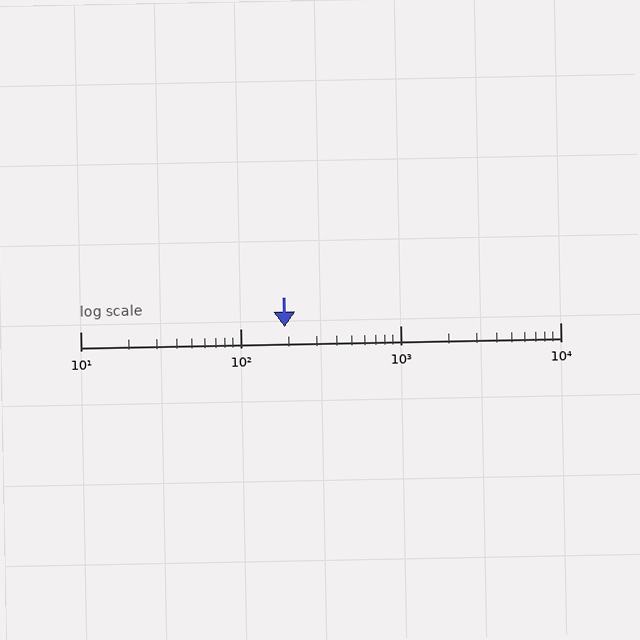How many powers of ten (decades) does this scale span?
The scale spans 3 decades, from 10 to 10000.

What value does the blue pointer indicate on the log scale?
The pointer indicates approximately 190.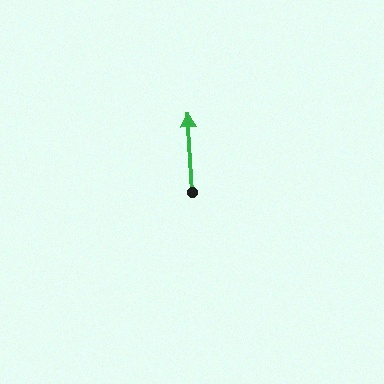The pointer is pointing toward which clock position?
Roughly 12 o'clock.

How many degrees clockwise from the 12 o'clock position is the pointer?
Approximately 357 degrees.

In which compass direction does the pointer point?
North.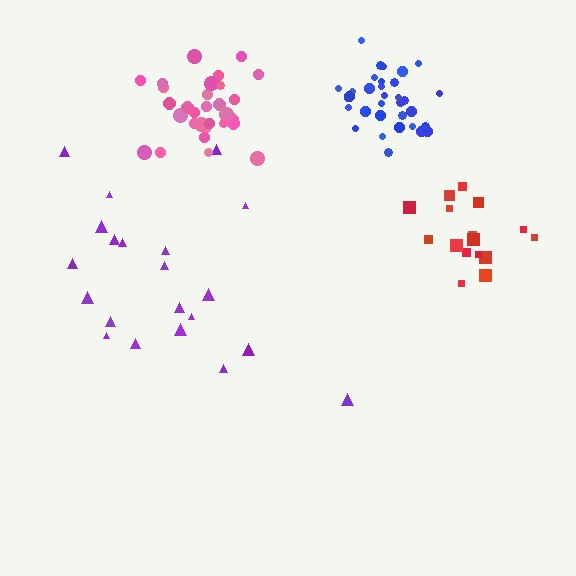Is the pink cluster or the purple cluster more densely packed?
Pink.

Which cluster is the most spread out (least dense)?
Purple.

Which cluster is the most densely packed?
Blue.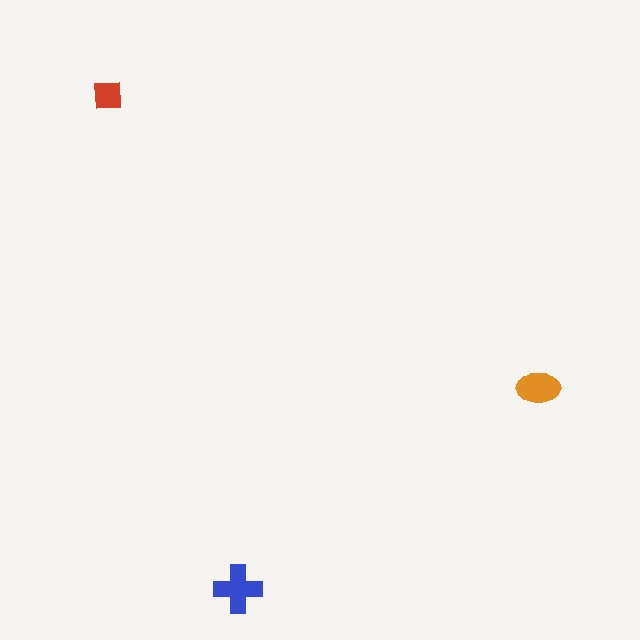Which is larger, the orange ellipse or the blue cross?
The blue cross.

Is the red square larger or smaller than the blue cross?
Smaller.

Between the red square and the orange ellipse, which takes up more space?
The orange ellipse.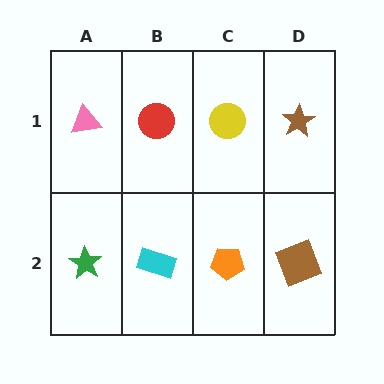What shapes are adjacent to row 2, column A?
A pink triangle (row 1, column A), a cyan rectangle (row 2, column B).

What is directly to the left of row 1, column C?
A red circle.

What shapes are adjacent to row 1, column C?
An orange pentagon (row 2, column C), a red circle (row 1, column B), a brown star (row 1, column D).